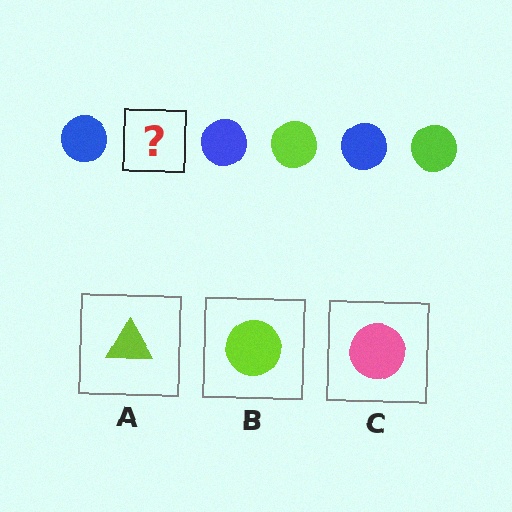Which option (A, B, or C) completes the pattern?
B.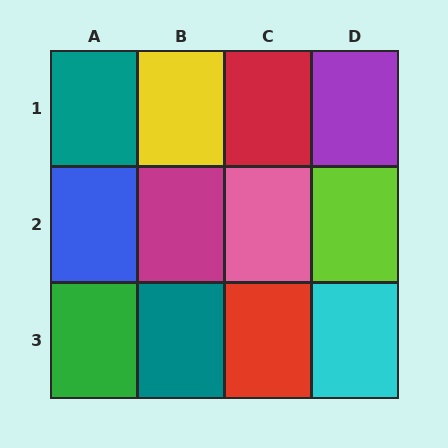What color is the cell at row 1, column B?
Yellow.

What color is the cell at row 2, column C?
Pink.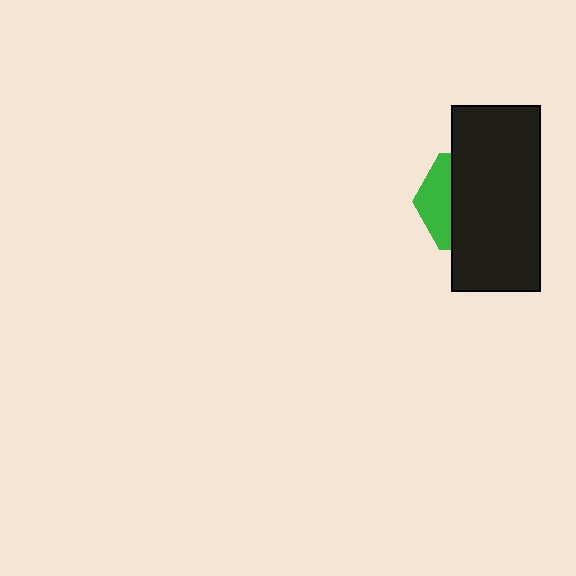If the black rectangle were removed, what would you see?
You would see the complete green hexagon.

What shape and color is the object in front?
The object in front is a black rectangle.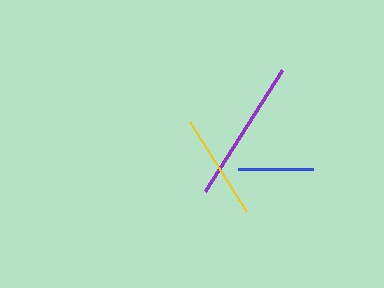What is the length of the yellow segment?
The yellow segment is approximately 107 pixels long.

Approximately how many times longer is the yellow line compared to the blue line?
The yellow line is approximately 1.4 times the length of the blue line.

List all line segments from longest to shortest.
From longest to shortest: purple, yellow, blue.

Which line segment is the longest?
The purple line is the longest at approximately 144 pixels.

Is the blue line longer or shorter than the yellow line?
The yellow line is longer than the blue line.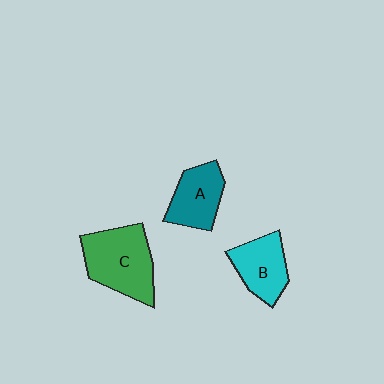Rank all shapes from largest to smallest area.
From largest to smallest: C (green), A (teal), B (cyan).